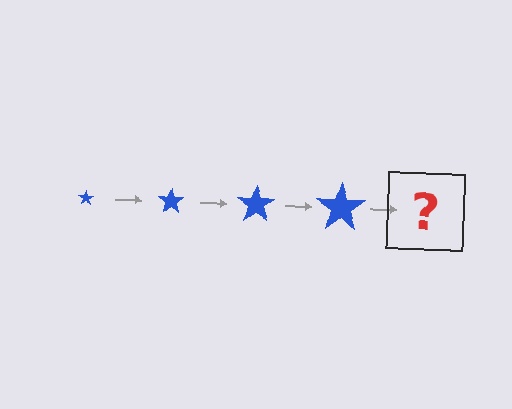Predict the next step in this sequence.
The next step is a blue star, larger than the previous one.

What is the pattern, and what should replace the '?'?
The pattern is that the star gets progressively larger each step. The '?' should be a blue star, larger than the previous one.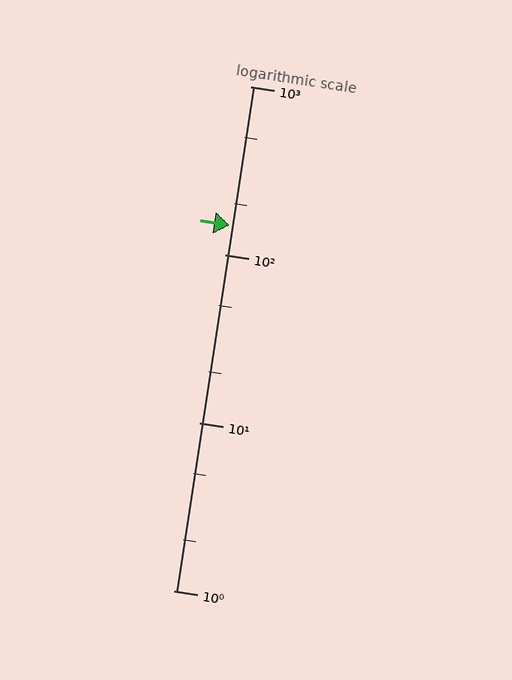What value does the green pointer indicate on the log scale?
The pointer indicates approximately 150.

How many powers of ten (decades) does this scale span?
The scale spans 3 decades, from 1 to 1000.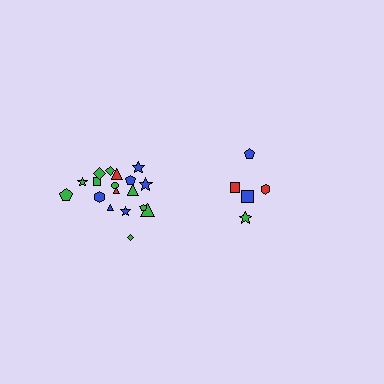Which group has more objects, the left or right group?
The left group.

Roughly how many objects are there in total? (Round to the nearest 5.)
Roughly 25 objects in total.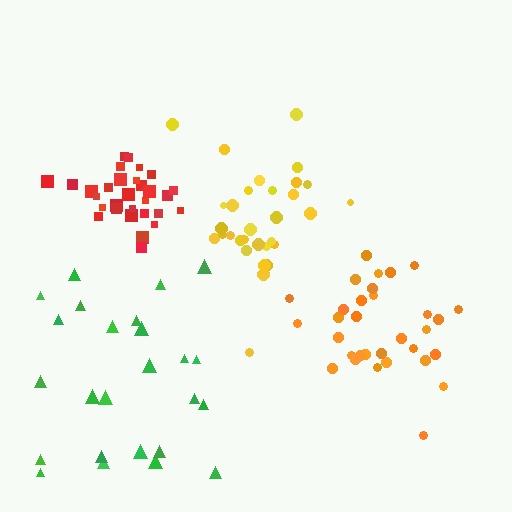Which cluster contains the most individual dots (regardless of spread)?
Yellow (32).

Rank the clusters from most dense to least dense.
red, yellow, orange, green.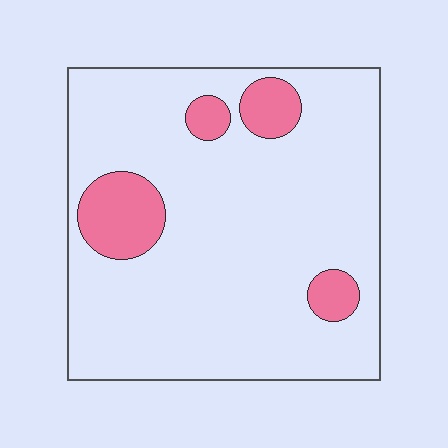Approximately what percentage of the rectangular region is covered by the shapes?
Approximately 15%.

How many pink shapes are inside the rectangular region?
4.